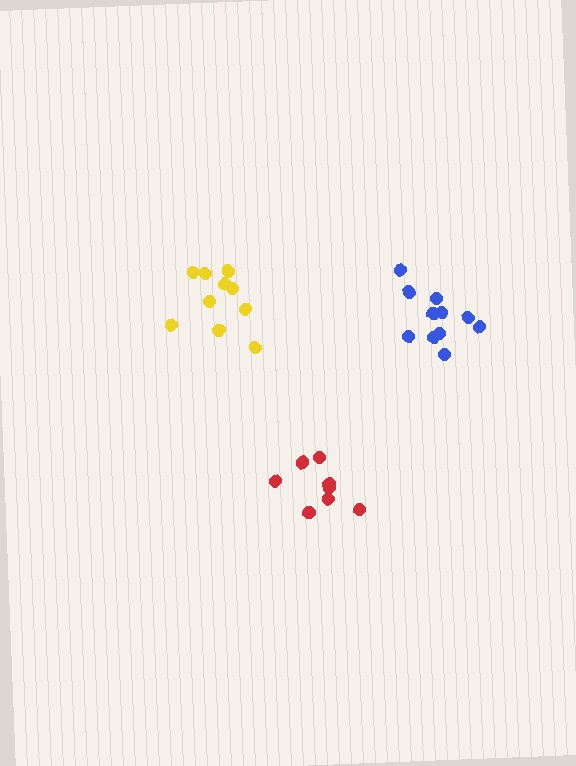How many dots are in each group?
Group 1: 10 dots, Group 2: 11 dots, Group 3: 8 dots (29 total).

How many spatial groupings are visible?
There are 3 spatial groupings.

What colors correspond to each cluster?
The clusters are colored: yellow, blue, red.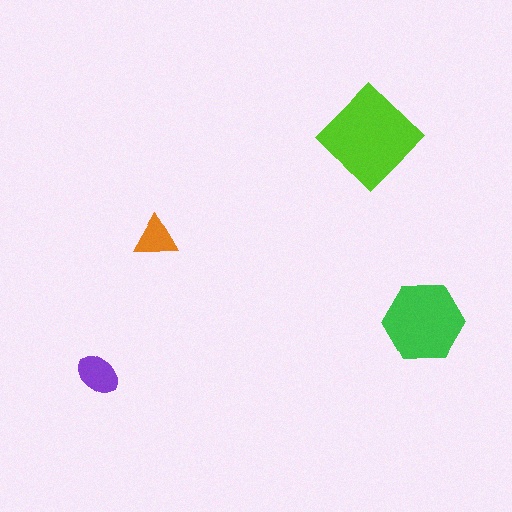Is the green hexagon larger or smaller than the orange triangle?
Larger.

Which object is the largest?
The lime diamond.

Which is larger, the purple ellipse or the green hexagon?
The green hexagon.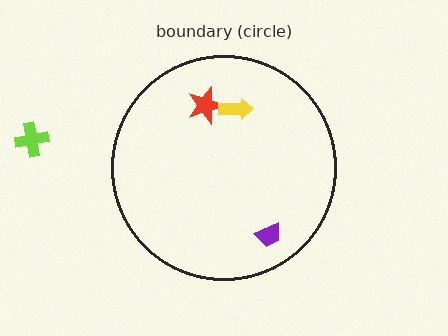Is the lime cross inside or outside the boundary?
Outside.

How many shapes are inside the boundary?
3 inside, 1 outside.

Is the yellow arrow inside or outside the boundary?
Inside.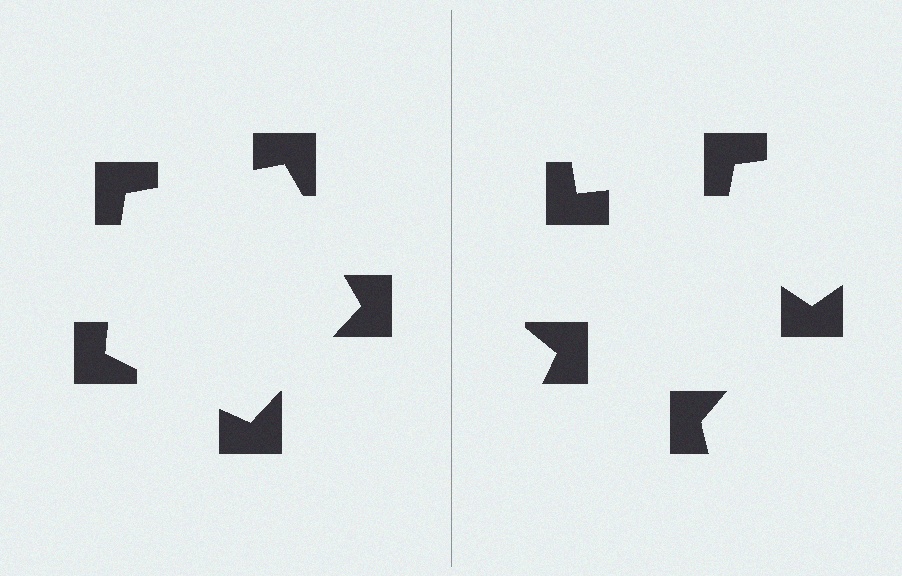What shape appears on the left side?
An illusory pentagon.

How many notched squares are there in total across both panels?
10 — 5 on each side.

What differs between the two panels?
The notched squares are positioned identically on both sides; only the wedge orientations differ. On the left they align to a pentagon; on the right they are misaligned.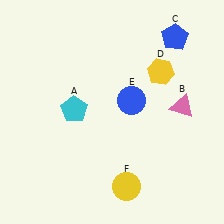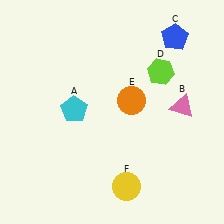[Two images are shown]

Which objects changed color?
D changed from yellow to lime. E changed from blue to orange.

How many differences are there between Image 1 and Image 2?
There are 2 differences between the two images.